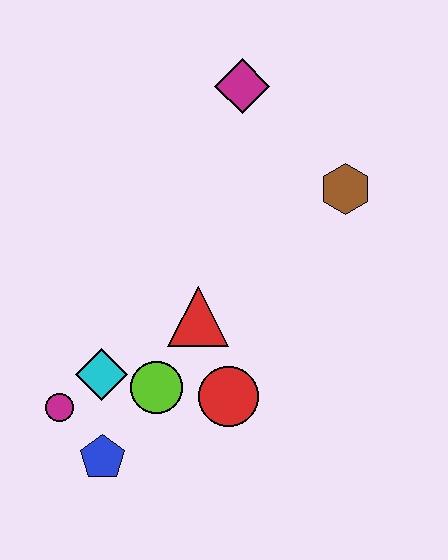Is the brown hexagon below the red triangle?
No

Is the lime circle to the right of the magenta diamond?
No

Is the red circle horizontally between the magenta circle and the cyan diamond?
No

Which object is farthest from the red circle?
The magenta diamond is farthest from the red circle.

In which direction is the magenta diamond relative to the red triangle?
The magenta diamond is above the red triangle.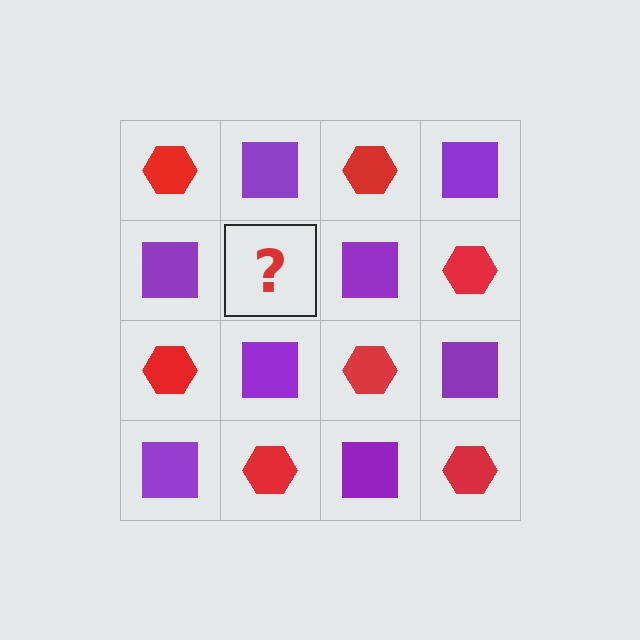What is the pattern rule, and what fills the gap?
The rule is that it alternates red hexagon and purple square in a checkerboard pattern. The gap should be filled with a red hexagon.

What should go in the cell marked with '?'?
The missing cell should contain a red hexagon.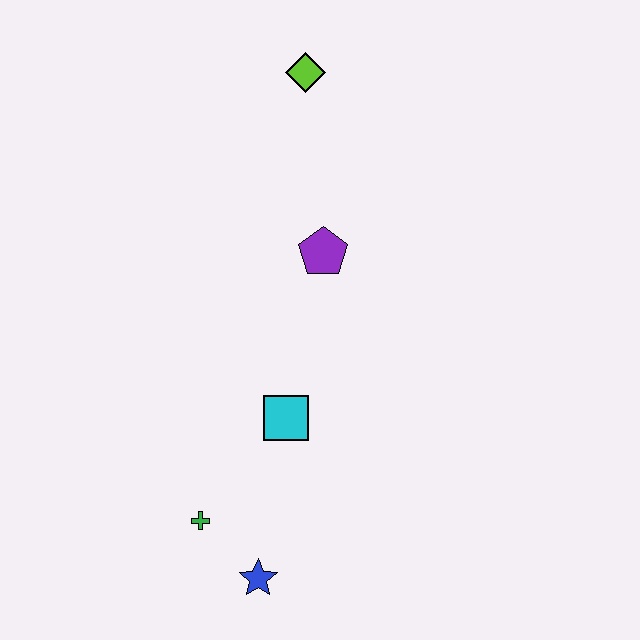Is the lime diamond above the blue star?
Yes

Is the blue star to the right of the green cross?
Yes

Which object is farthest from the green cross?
The lime diamond is farthest from the green cross.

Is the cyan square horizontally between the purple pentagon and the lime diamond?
No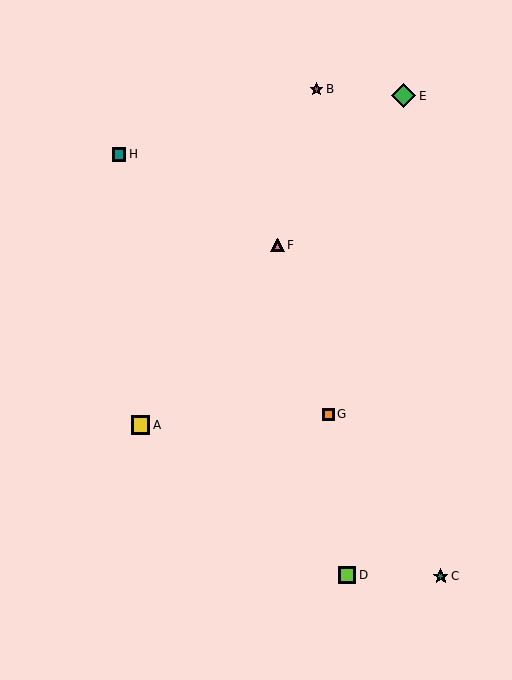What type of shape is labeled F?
Shape F is a pink triangle.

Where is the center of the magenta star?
The center of the magenta star is at (317, 89).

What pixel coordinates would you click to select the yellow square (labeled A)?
Click at (141, 425) to select the yellow square A.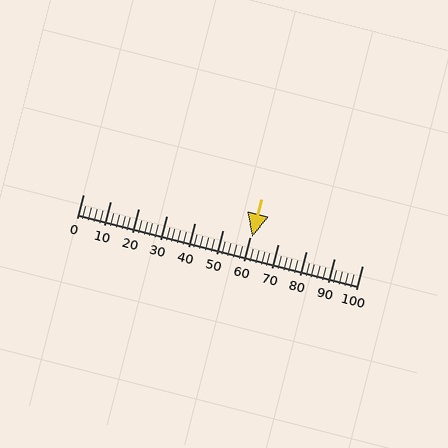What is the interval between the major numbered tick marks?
The major tick marks are spaced 10 units apart.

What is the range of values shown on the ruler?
The ruler shows values from 0 to 100.